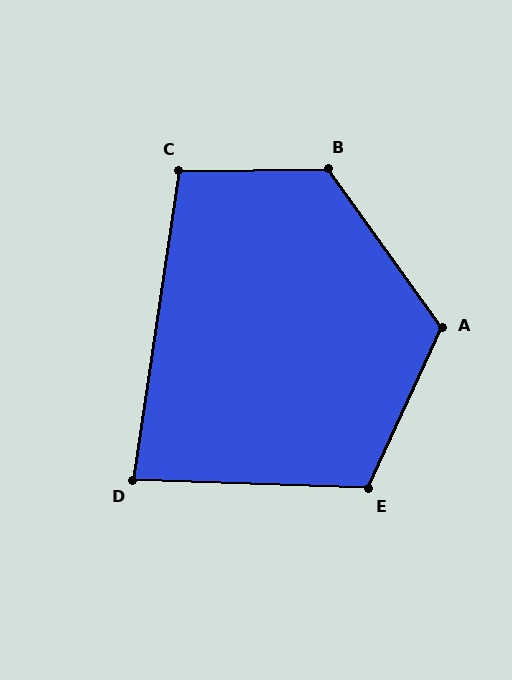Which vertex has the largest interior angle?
B, at approximately 125 degrees.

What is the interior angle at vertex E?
Approximately 112 degrees (obtuse).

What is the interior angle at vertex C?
Approximately 99 degrees (obtuse).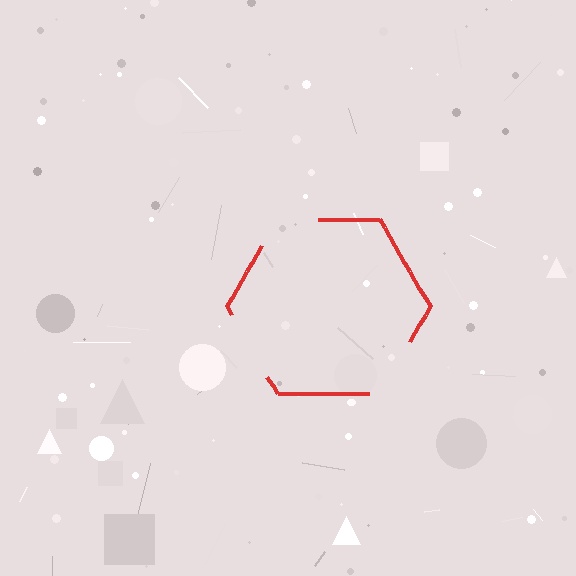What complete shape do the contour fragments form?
The contour fragments form a hexagon.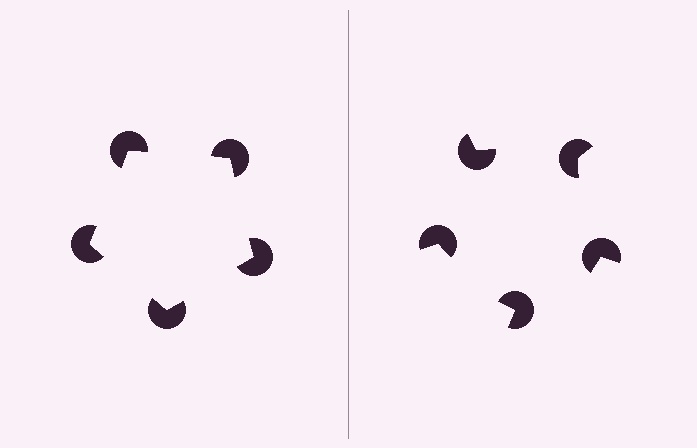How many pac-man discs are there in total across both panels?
10 — 5 on each side.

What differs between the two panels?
The pac-man discs are positioned identically on both sides; only the wedge orientations differ. On the left they align to a pentagon; on the right they are misaligned.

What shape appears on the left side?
An illusory pentagon.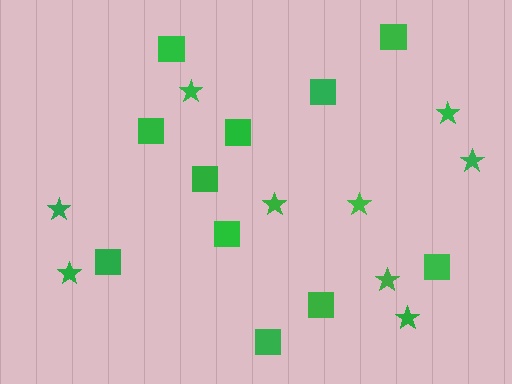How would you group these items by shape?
There are 2 groups: one group of squares (11) and one group of stars (9).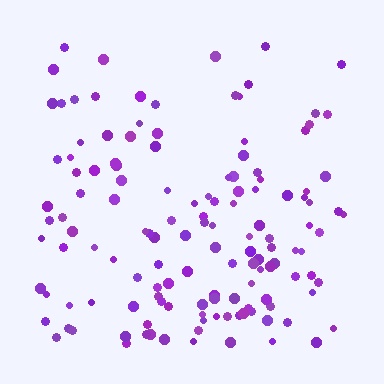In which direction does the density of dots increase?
From top to bottom, with the bottom side densest.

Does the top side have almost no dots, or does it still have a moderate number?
Still a moderate number, just noticeably fewer than the bottom.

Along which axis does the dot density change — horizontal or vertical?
Vertical.